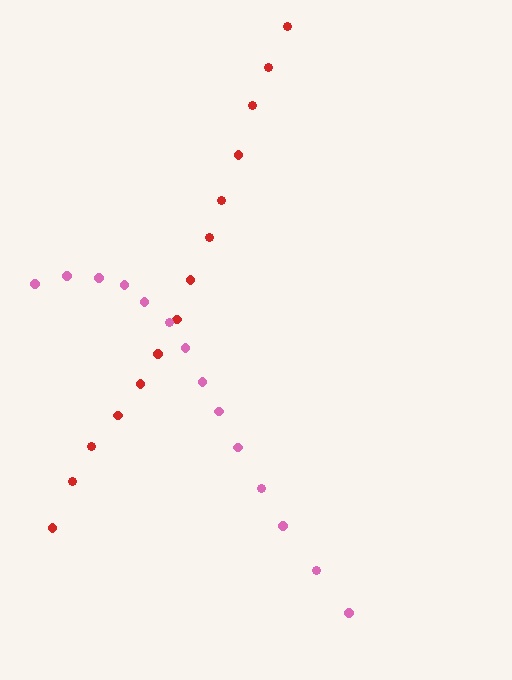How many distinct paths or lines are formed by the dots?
There are 2 distinct paths.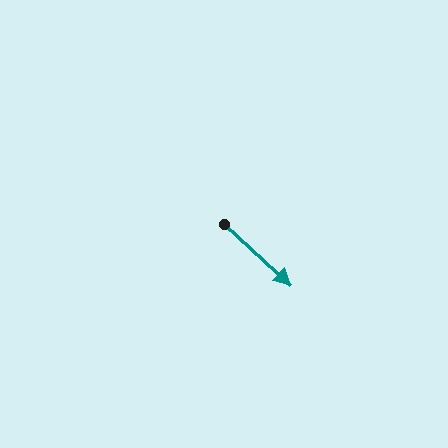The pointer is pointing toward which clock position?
Roughly 4 o'clock.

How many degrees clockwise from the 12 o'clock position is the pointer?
Approximately 132 degrees.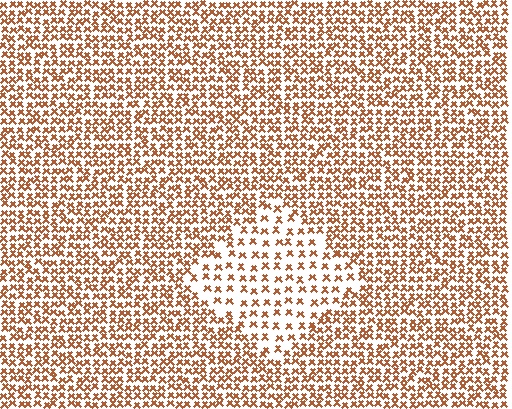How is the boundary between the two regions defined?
The boundary is defined by a change in element density (approximately 2.0x ratio). All elements are the same color, size, and shape.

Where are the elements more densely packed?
The elements are more densely packed outside the diamond boundary.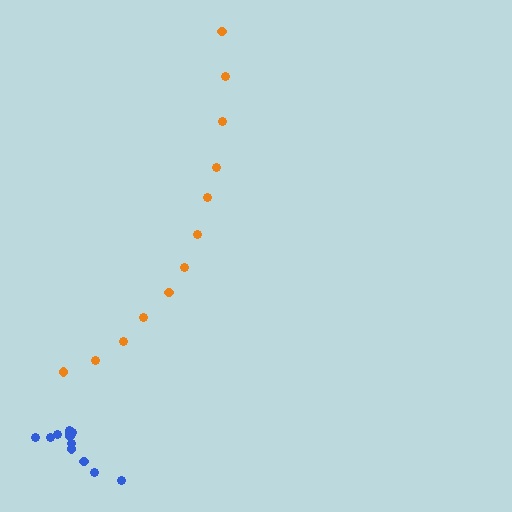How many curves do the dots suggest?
There are 2 distinct paths.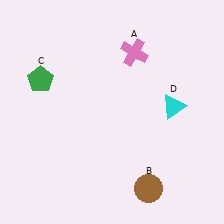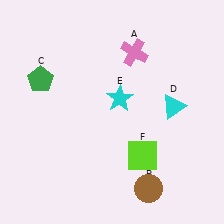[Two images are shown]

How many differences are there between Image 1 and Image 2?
There are 2 differences between the two images.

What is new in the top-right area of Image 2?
A cyan star (E) was added in the top-right area of Image 2.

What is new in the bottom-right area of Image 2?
A lime square (F) was added in the bottom-right area of Image 2.